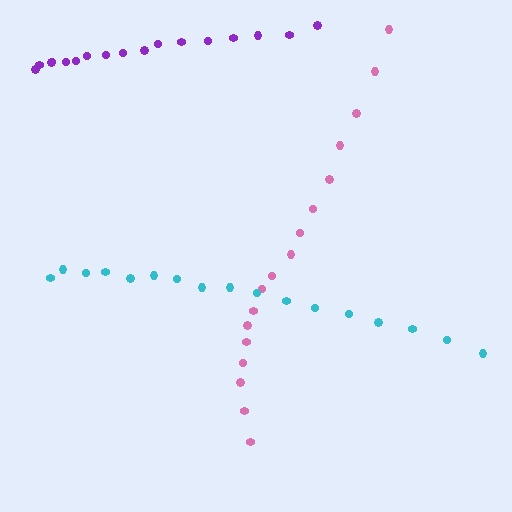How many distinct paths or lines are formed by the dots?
There are 3 distinct paths.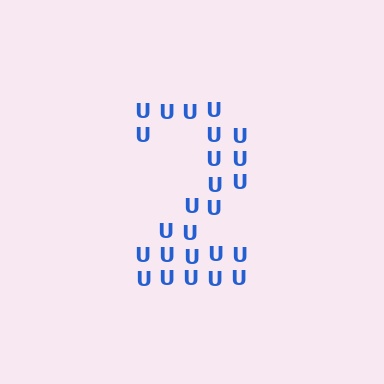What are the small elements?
The small elements are letter U's.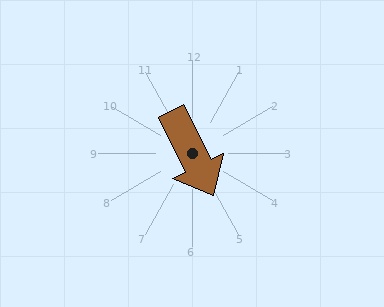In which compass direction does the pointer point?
Southeast.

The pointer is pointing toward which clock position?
Roughly 5 o'clock.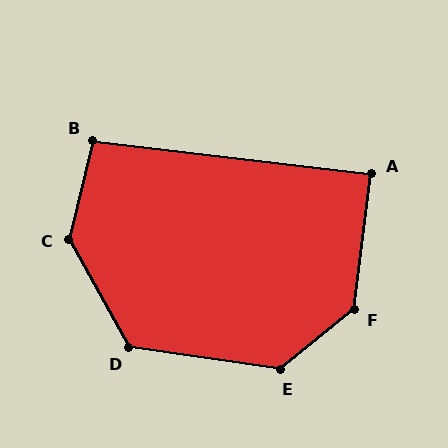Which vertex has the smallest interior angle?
A, at approximately 90 degrees.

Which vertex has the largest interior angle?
C, at approximately 138 degrees.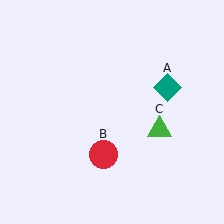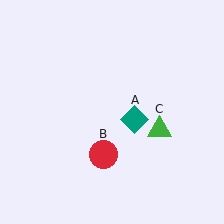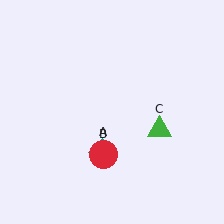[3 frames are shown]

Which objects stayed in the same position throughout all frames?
Red circle (object B) and green triangle (object C) remained stationary.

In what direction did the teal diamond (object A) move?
The teal diamond (object A) moved down and to the left.